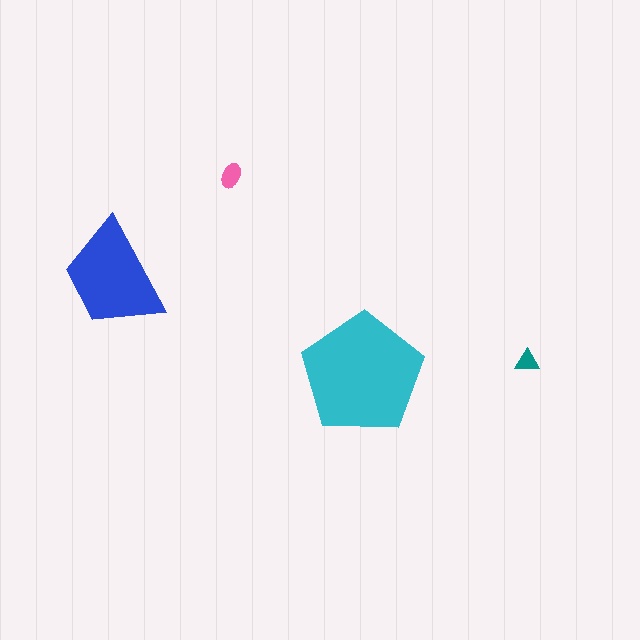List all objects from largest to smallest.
The cyan pentagon, the blue trapezoid, the pink ellipse, the teal triangle.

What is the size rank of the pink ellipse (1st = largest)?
3rd.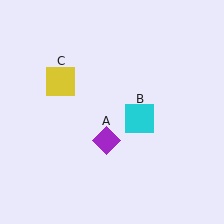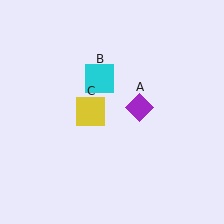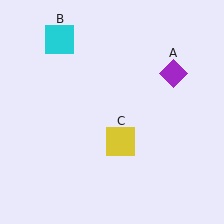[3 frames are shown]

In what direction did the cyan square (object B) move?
The cyan square (object B) moved up and to the left.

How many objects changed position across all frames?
3 objects changed position: purple diamond (object A), cyan square (object B), yellow square (object C).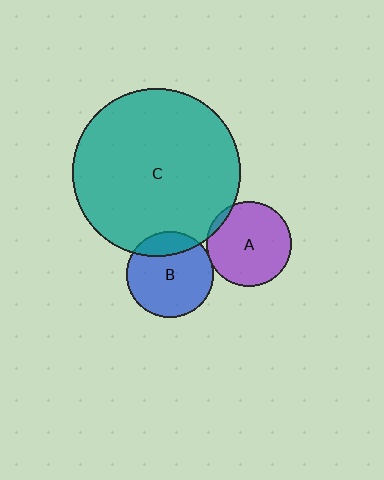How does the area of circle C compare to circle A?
Approximately 3.9 times.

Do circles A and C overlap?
Yes.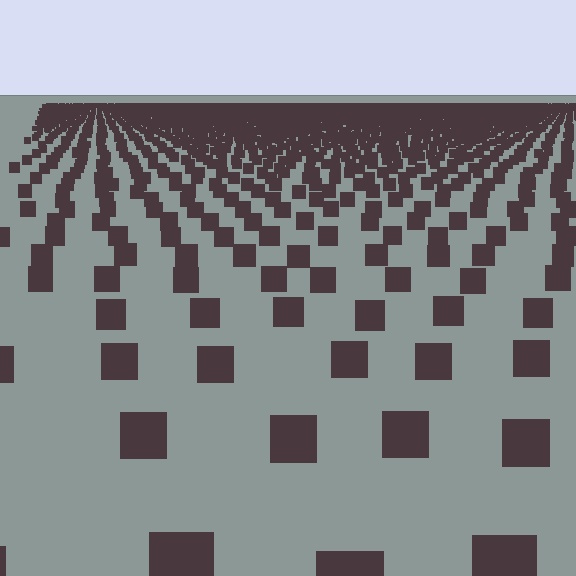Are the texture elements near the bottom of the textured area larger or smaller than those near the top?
Larger. Near the bottom, elements are closer to the viewer and appear at a bigger on-screen size.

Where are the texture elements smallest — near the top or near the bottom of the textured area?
Near the top.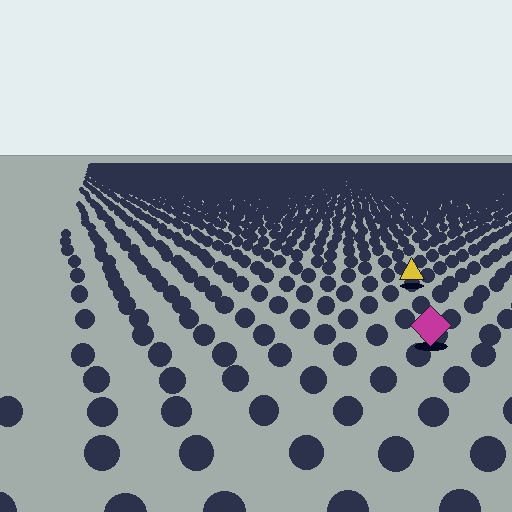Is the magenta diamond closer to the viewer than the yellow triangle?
Yes. The magenta diamond is closer — you can tell from the texture gradient: the ground texture is coarser near it.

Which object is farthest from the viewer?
The yellow triangle is farthest from the viewer. It appears smaller and the ground texture around it is denser.